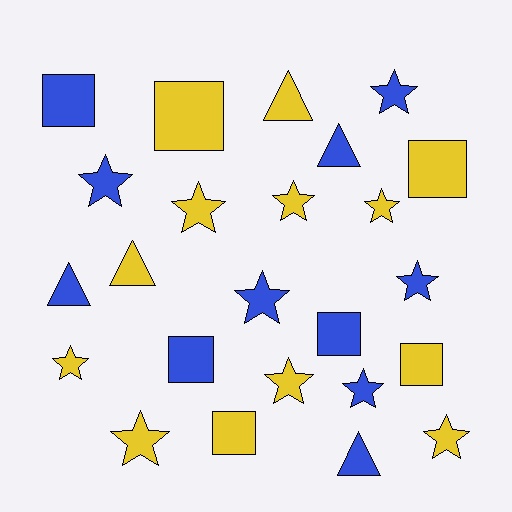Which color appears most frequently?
Yellow, with 13 objects.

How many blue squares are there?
There are 3 blue squares.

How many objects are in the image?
There are 24 objects.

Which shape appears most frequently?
Star, with 12 objects.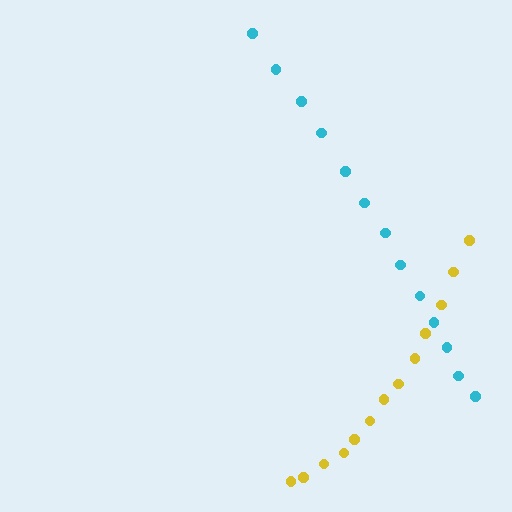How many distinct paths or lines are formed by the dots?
There are 2 distinct paths.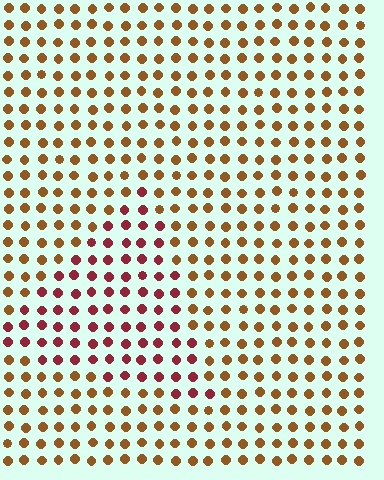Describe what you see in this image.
The image is filled with small brown elements in a uniform arrangement. A triangle-shaped region is visible where the elements are tinted to a slightly different hue, forming a subtle color boundary.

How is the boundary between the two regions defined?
The boundary is defined purely by a slight shift in hue (about 41 degrees). Spacing, size, and orientation are identical on both sides.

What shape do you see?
I see a triangle.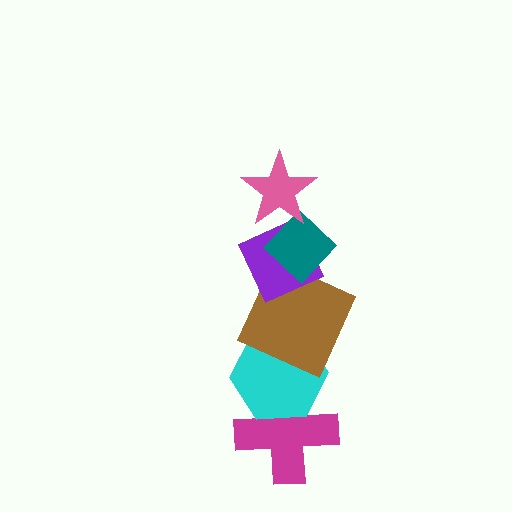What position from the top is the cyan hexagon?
The cyan hexagon is 5th from the top.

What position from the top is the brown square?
The brown square is 4th from the top.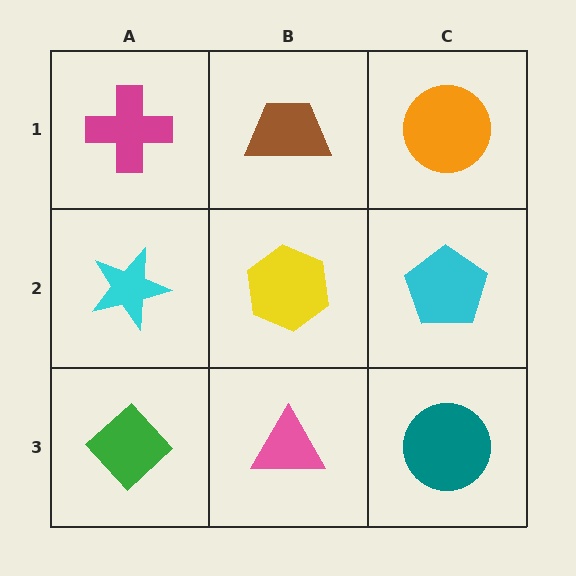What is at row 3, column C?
A teal circle.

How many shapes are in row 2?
3 shapes.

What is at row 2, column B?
A yellow hexagon.